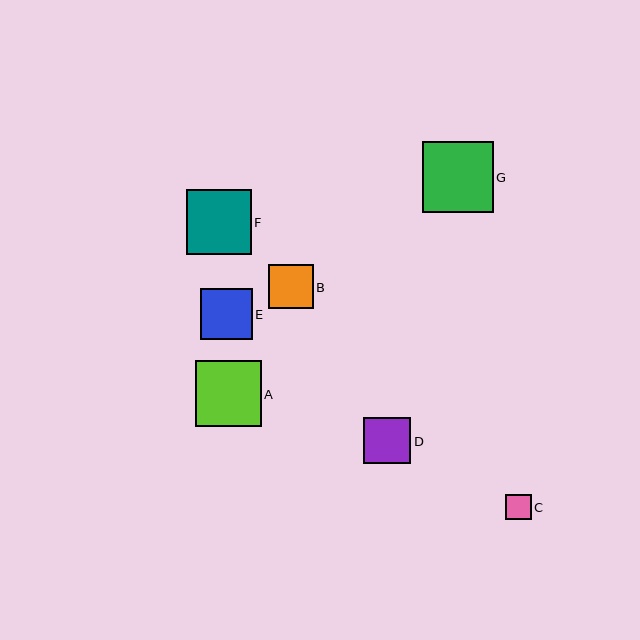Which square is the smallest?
Square C is the smallest with a size of approximately 25 pixels.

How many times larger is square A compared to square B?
Square A is approximately 1.5 times the size of square B.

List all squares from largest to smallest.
From largest to smallest: G, A, F, E, D, B, C.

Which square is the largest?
Square G is the largest with a size of approximately 71 pixels.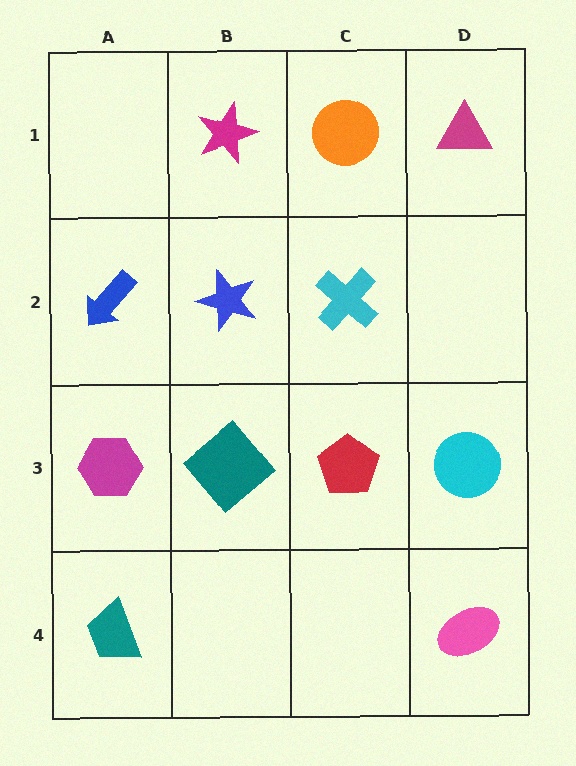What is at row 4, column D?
A pink ellipse.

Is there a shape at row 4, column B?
No, that cell is empty.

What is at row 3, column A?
A magenta hexagon.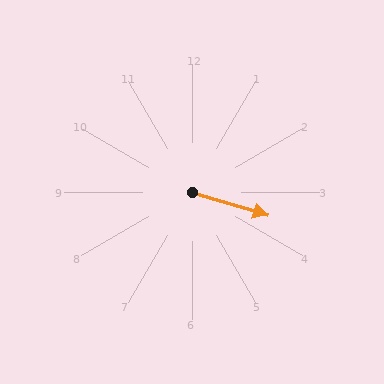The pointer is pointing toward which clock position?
Roughly 4 o'clock.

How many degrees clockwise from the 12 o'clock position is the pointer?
Approximately 107 degrees.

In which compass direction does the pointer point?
East.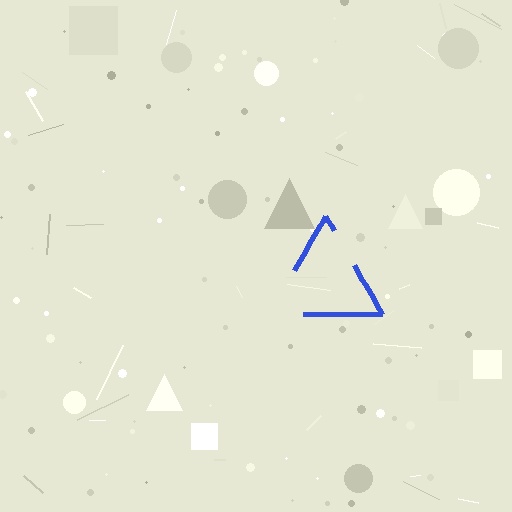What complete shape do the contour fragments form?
The contour fragments form a triangle.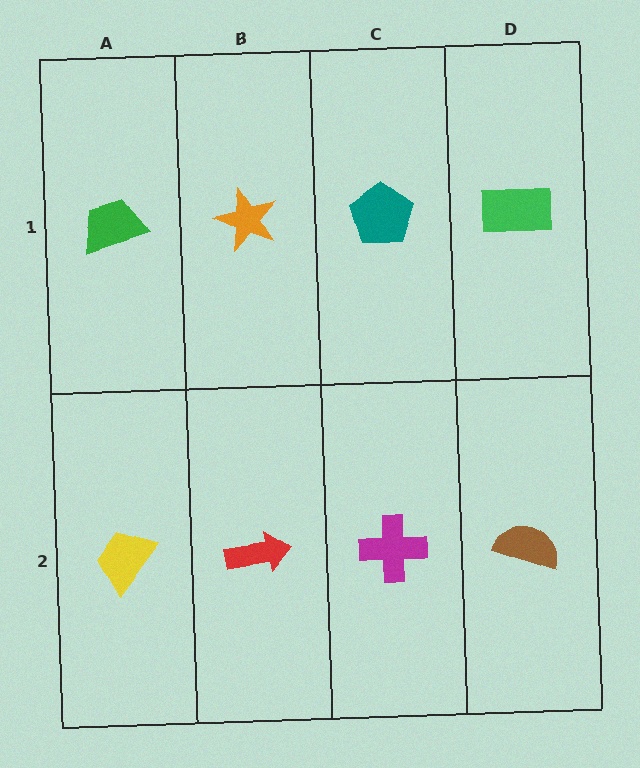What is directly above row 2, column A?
A green trapezoid.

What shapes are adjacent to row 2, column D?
A green rectangle (row 1, column D), a magenta cross (row 2, column C).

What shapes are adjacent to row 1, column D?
A brown semicircle (row 2, column D), a teal pentagon (row 1, column C).